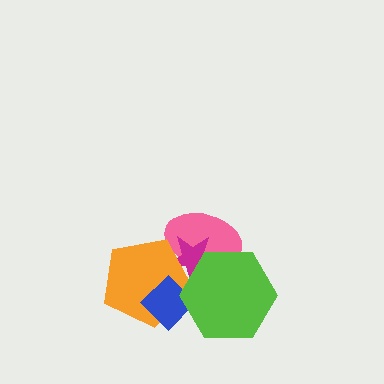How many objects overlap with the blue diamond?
2 objects overlap with the blue diamond.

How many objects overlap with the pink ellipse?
3 objects overlap with the pink ellipse.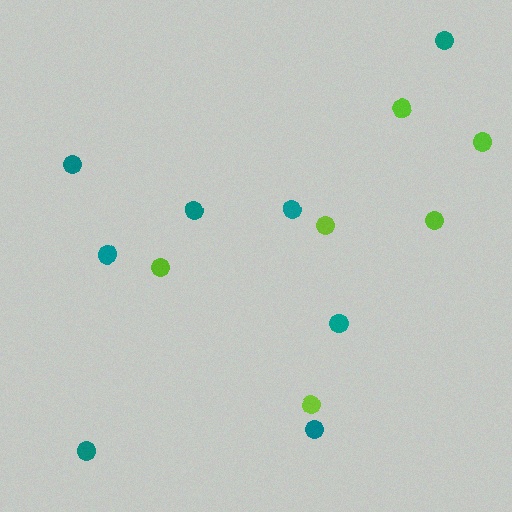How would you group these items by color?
There are 2 groups: one group of lime circles (6) and one group of teal circles (8).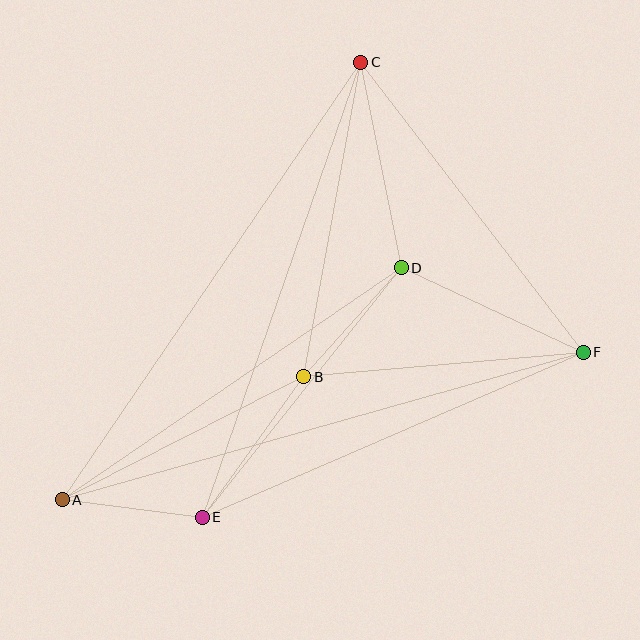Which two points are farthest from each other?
Points A and F are farthest from each other.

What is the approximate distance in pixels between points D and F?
The distance between D and F is approximately 201 pixels.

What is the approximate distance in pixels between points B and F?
The distance between B and F is approximately 280 pixels.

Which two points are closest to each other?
Points A and E are closest to each other.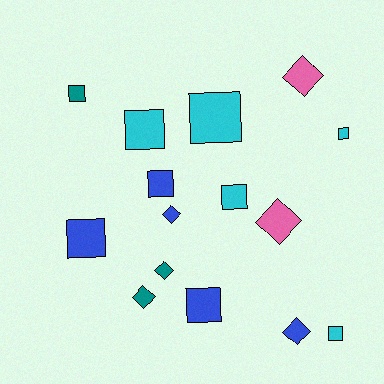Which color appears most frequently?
Cyan, with 5 objects.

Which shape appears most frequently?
Square, with 9 objects.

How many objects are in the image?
There are 15 objects.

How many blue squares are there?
There are 3 blue squares.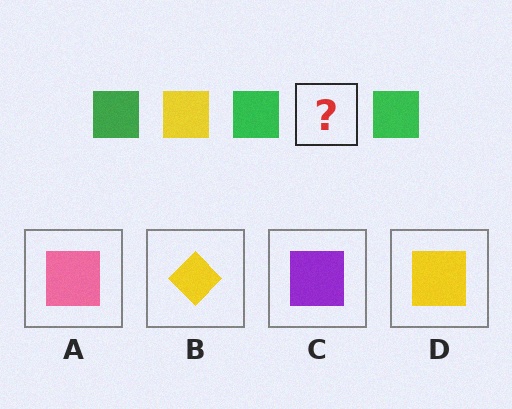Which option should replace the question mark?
Option D.